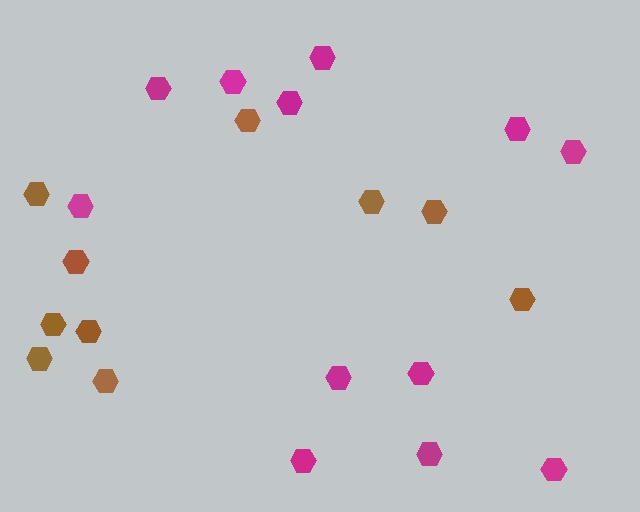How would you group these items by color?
There are 2 groups: one group of magenta hexagons (12) and one group of brown hexagons (10).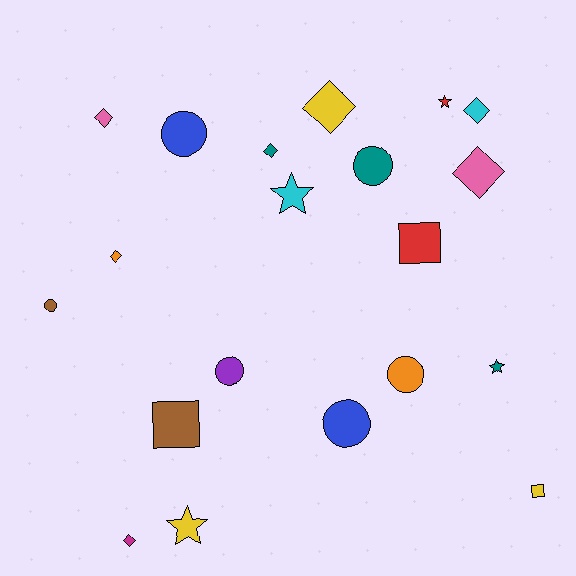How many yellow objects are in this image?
There are 3 yellow objects.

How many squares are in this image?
There are 3 squares.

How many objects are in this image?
There are 20 objects.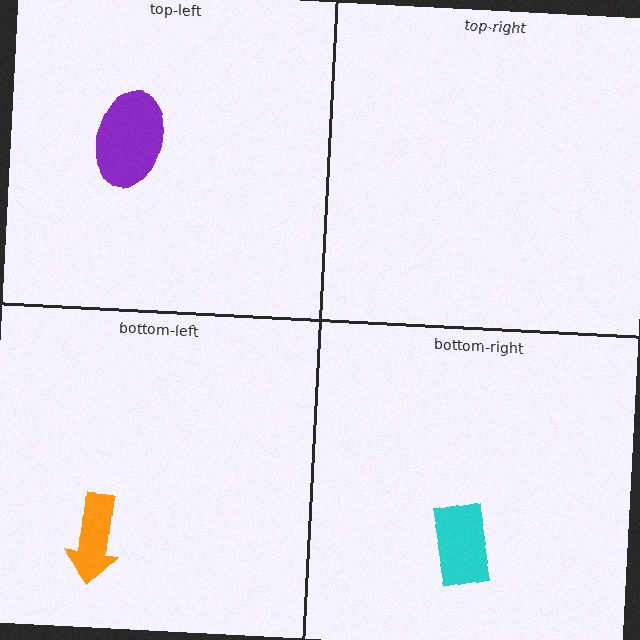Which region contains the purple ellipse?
The top-left region.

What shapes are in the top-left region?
The purple ellipse.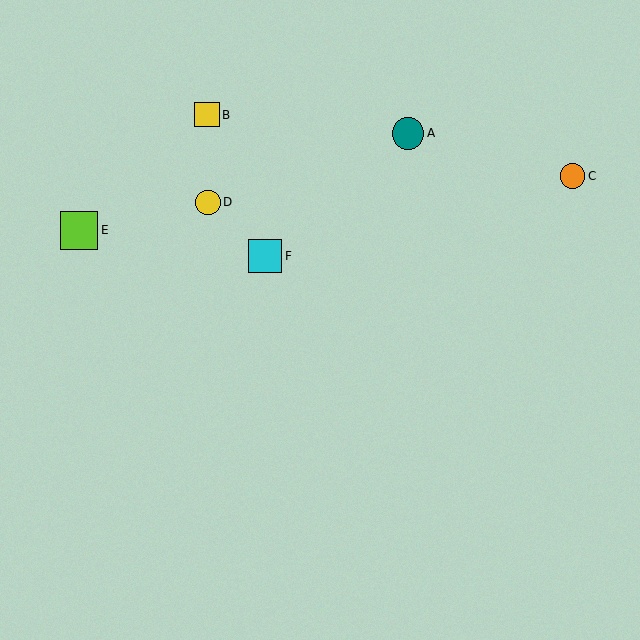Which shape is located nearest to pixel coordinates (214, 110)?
The yellow square (labeled B) at (207, 115) is nearest to that location.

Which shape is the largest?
The lime square (labeled E) is the largest.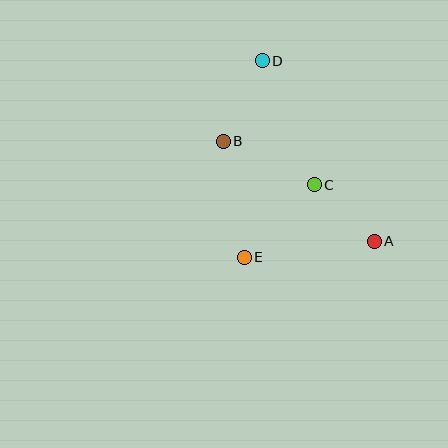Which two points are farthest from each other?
Points A and D are farthest from each other.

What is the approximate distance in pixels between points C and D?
The distance between C and D is approximately 134 pixels.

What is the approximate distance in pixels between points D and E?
The distance between D and E is approximately 197 pixels.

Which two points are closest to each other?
Points A and C are closest to each other.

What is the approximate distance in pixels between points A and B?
The distance between A and B is approximately 182 pixels.